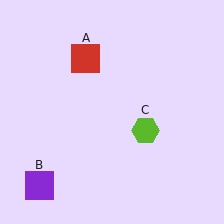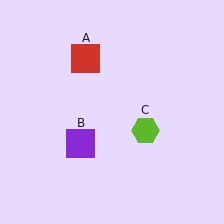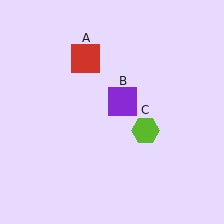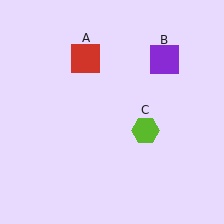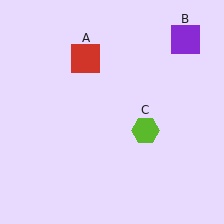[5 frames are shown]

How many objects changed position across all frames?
1 object changed position: purple square (object B).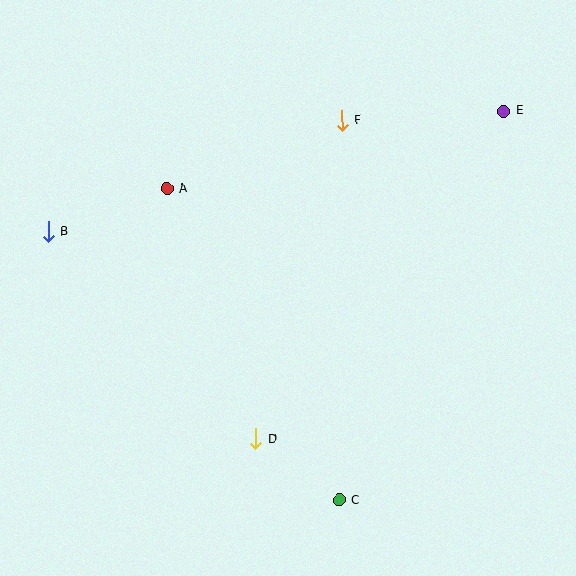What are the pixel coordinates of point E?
Point E is at (504, 111).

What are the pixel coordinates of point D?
Point D is at (256, 439).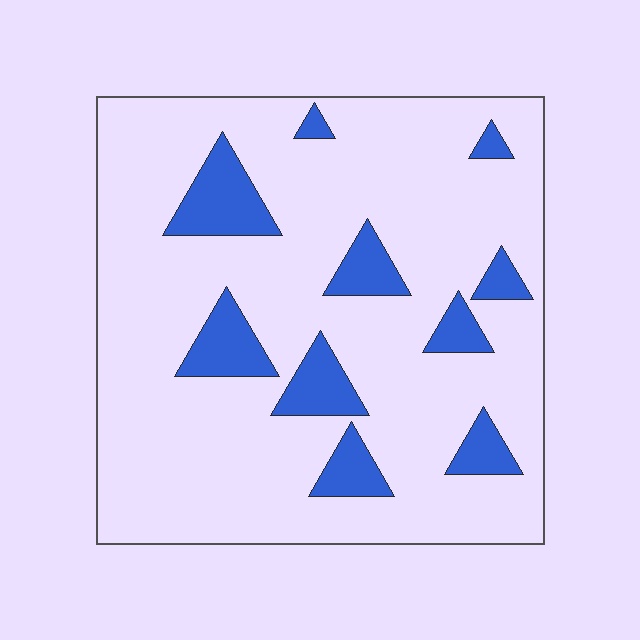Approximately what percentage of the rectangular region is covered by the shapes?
Approximately 15%.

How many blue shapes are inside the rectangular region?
10.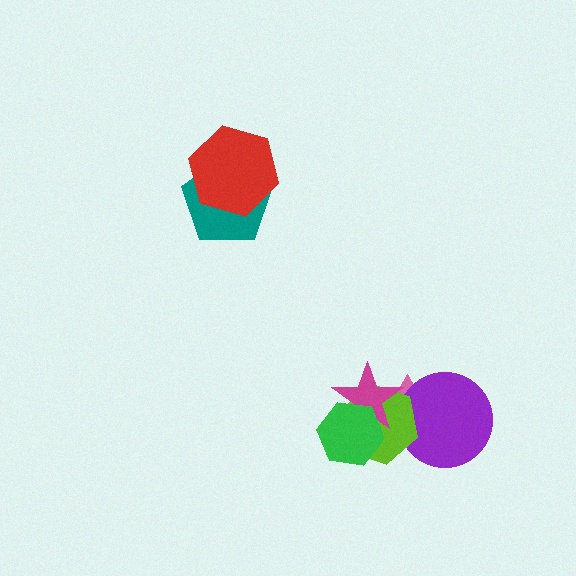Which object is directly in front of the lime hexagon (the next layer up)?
The magenta star is directly in front of the lime hexagon.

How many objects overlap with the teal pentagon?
1 object overlaps with the teal pentagon.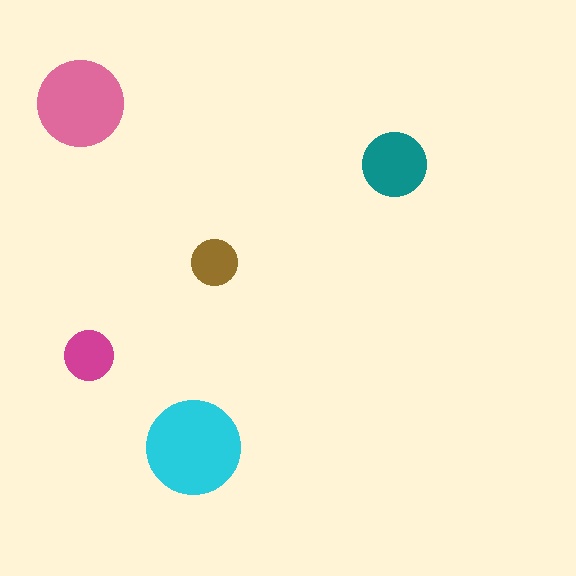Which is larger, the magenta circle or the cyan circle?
The cyan one.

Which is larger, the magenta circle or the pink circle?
The pink one.